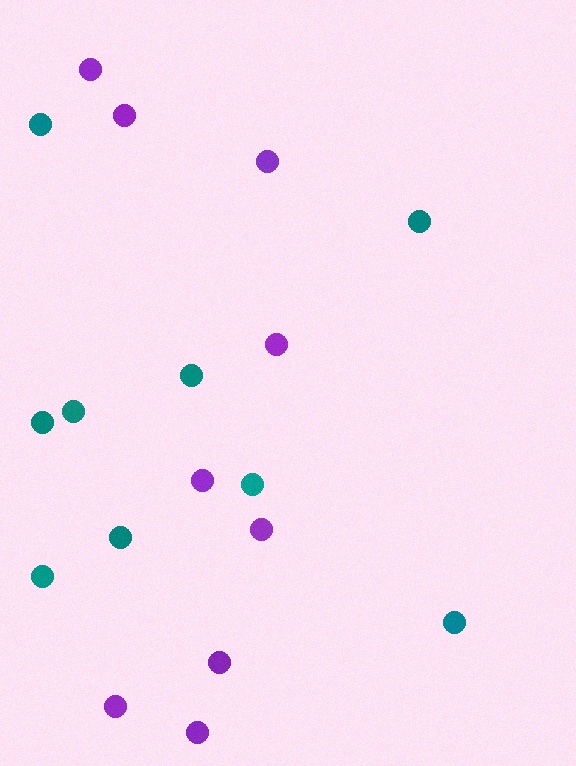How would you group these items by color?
There are 2 groups: one group of purple circles (9) and one group of teal circles (9).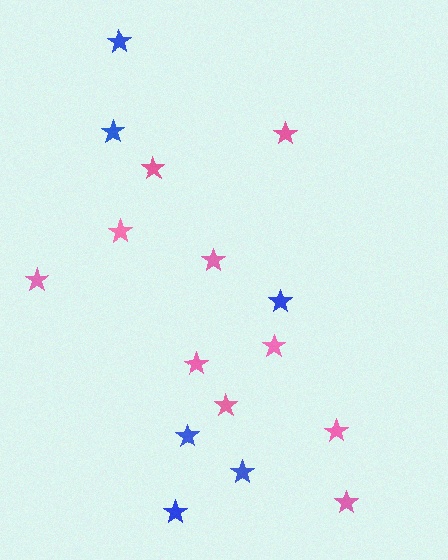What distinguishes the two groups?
There are 2 groups: one group of blue stars (6) and one group of pink stars (10).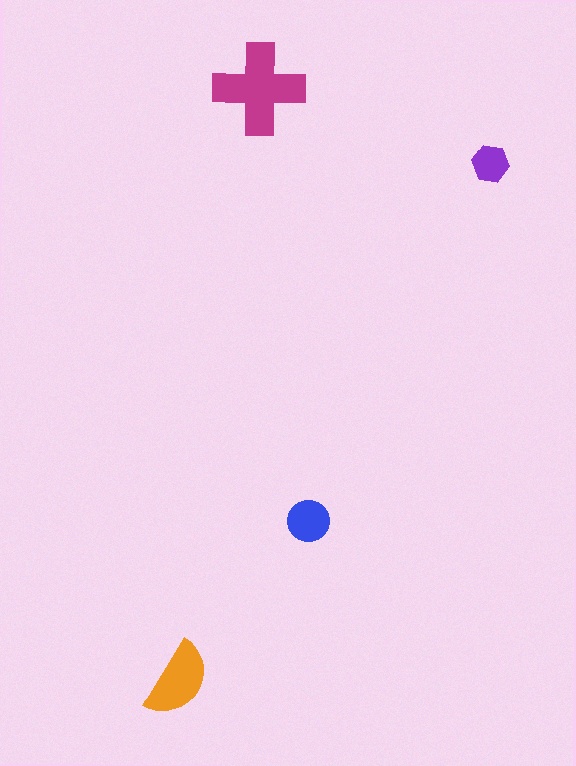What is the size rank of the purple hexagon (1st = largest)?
4th.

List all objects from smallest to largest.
The purple hexagon, the blue circle, the orange semicircle, the magenta cross.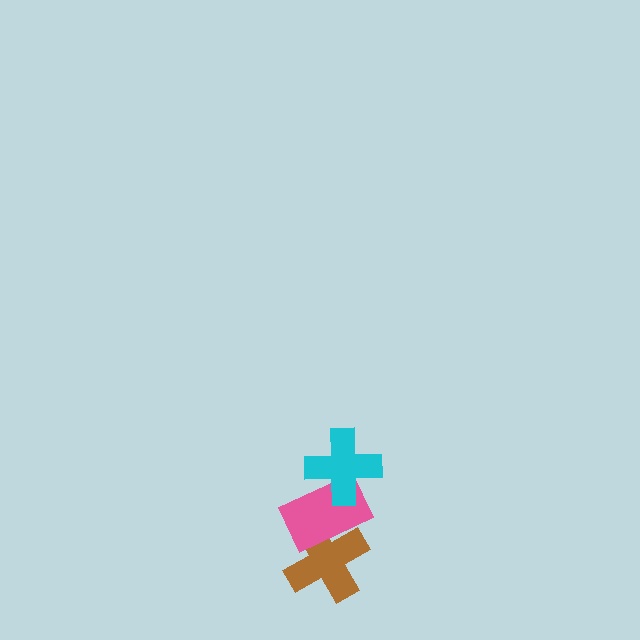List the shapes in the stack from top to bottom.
From top to bottom: the cyan cross, the pink rectangle, the brown cross.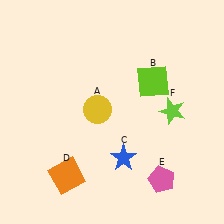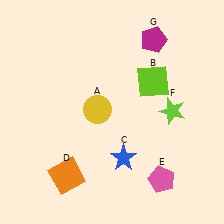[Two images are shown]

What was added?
A magenta pentagon (G) was added in Image 2.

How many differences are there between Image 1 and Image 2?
There is 1 difference between the two images.